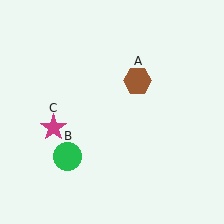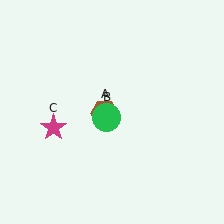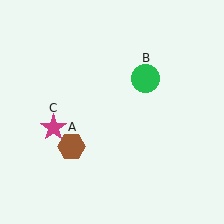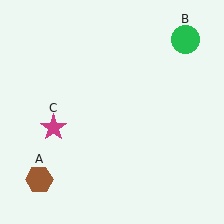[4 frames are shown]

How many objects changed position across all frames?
2 objects changed position: brown hexagon (object A), green circle (object B).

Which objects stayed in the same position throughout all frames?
Magenta star (object C) remained stationary.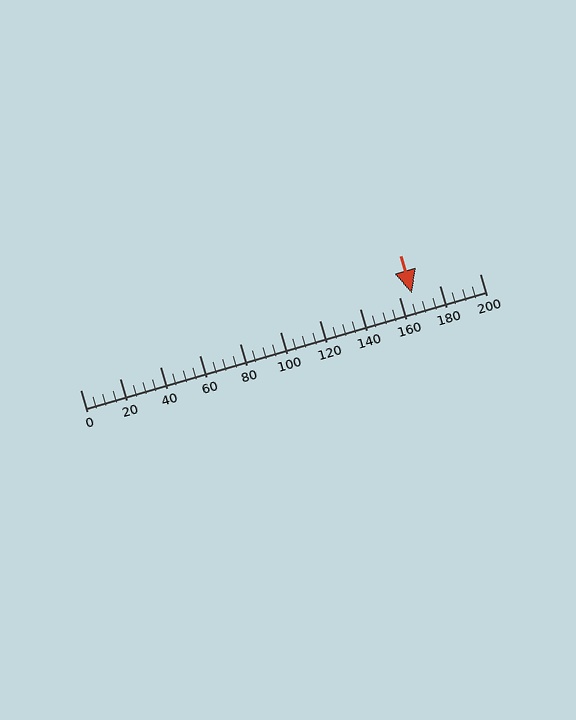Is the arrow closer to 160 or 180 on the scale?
The arrow is closer to 160.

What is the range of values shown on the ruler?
The ruler shows values from 0 to 200.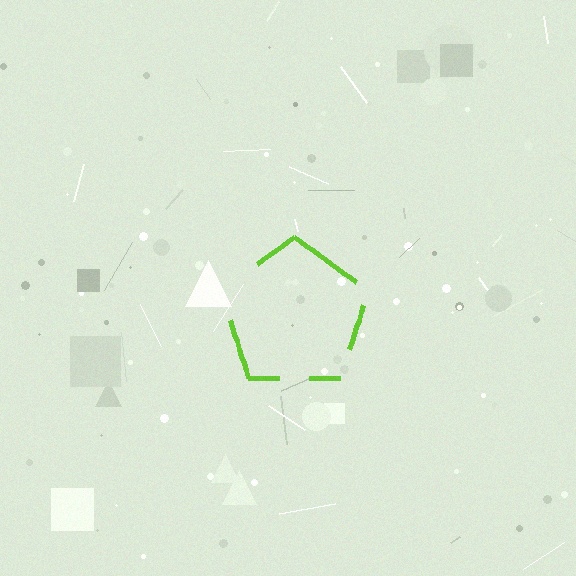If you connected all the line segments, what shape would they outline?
They would outline a pentagon.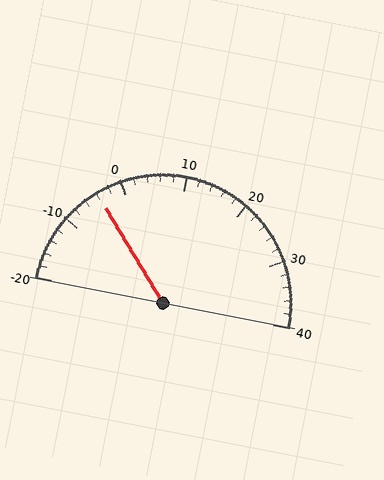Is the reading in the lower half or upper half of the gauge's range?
The reading is in the lower half of the range (-20 to 40).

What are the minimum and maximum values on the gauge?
The gauge ranges from -20 to 40.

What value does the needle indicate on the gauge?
The needle indicates approximately -4.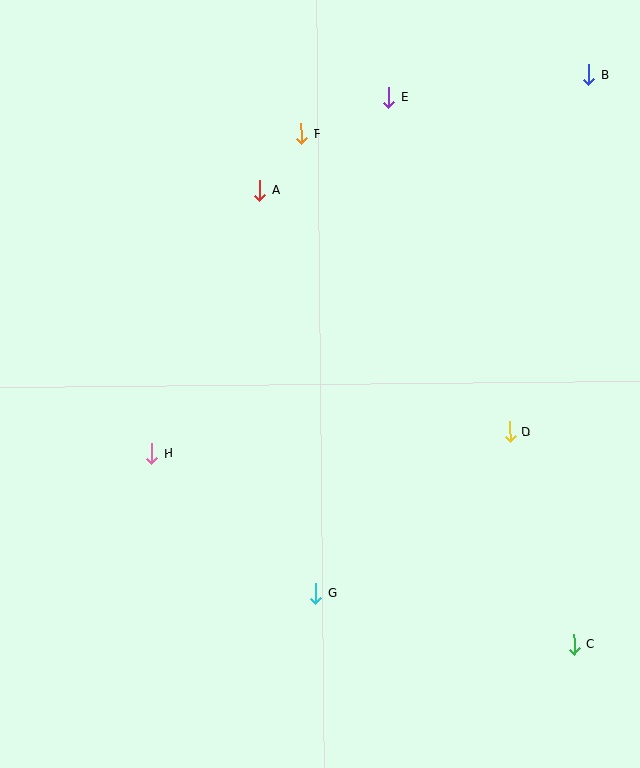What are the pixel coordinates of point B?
Point B is at (589, 75).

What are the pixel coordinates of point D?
Point D is at (510, 432).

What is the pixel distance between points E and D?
The distance between E and D is 355 pixels.